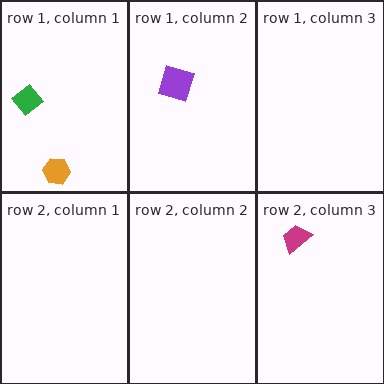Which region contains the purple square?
The row 1, column 2 region.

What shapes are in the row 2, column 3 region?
The magenta trapezoid.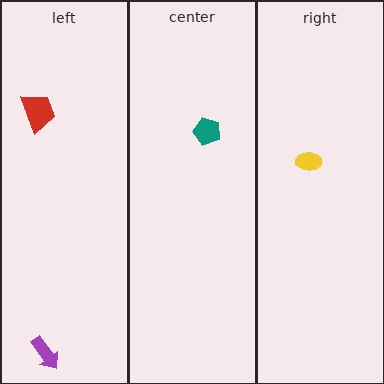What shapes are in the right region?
The yellow ellipse.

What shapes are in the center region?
The teal pentagon.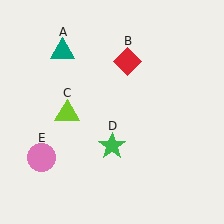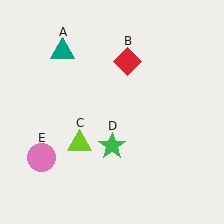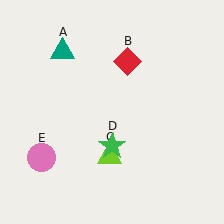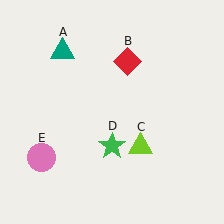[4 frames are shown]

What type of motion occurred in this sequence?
The lime triangle (object C) rotated counterclockwise around the center of the scene.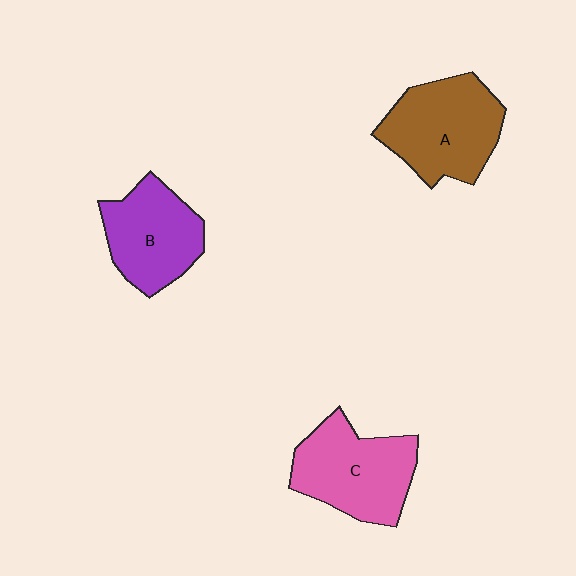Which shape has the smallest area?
Shape B (purple).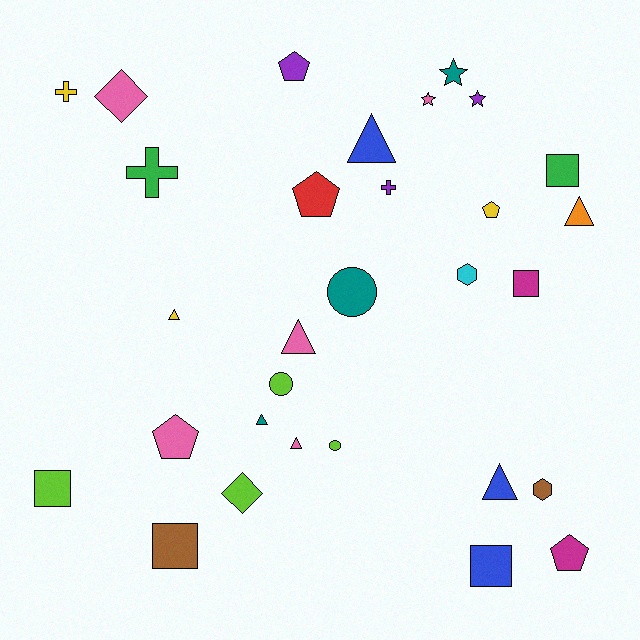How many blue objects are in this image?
There are 3 blue objects.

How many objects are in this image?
There are 30 objects.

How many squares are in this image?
There are 5 squares.